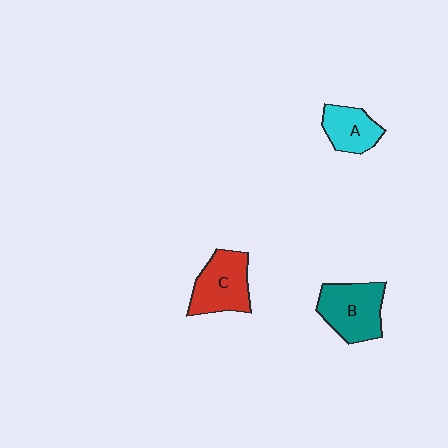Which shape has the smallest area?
Shape A (cyan).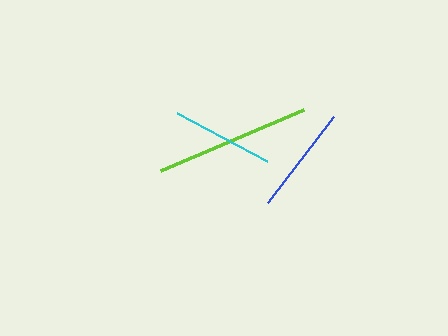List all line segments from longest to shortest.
From longest to shortest: lime, blue, cyan.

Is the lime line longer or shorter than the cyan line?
The lime line is longer than the cyan line.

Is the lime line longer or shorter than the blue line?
The lime line is longer than the blue line.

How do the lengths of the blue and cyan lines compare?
The blue and cyan lines are approximately the same length.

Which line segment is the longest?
The lime line is the longest at approximately 155 pixels.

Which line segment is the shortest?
The cyan line is the shortest at approximately 102 pixels.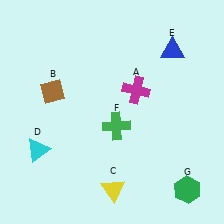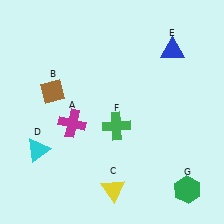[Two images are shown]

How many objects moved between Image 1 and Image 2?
1 object moved between the two images.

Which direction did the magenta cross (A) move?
The magenta cross (A) moved left.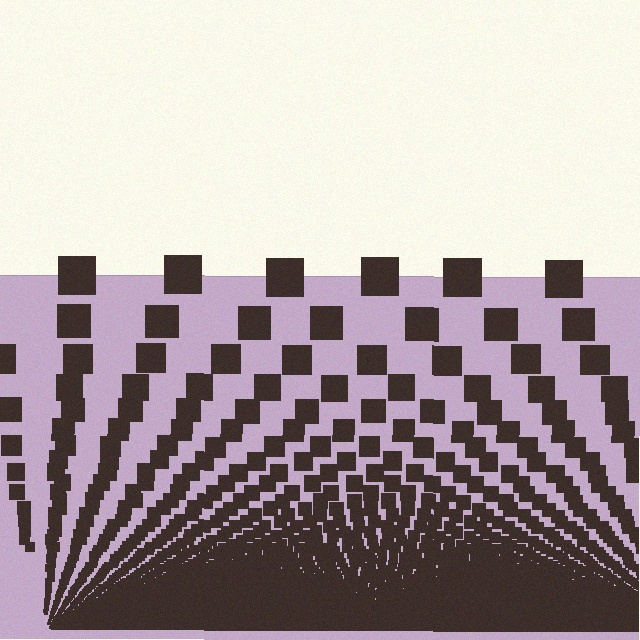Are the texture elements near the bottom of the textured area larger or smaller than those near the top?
Smaller. The gradient is inverted — elements near the bottom are smaller and denser.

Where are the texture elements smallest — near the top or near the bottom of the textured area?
Near the bottom.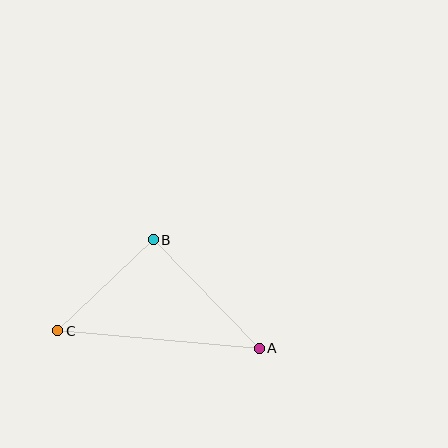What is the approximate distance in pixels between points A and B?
The distance between A and B is approximately 152 pixels.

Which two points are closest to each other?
Points B and C are closest to each other.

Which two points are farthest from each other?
Points A and C are farthest from each other.